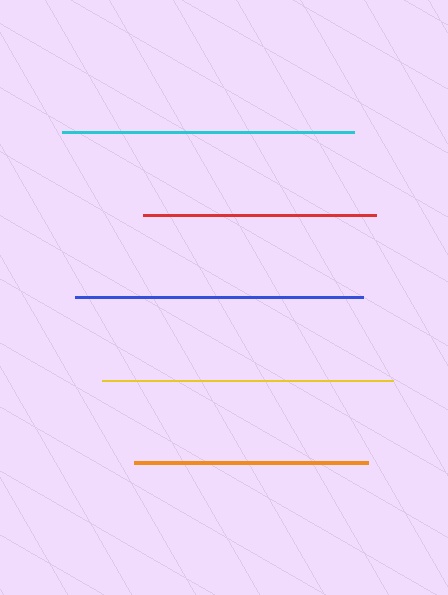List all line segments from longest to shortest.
From longest to shortest: cyan, yellow, blue, orange, red.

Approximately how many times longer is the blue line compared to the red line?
The blue line is approximately 1.2 times the length of the red line.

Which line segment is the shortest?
The red line is the shortest at approximately 233 pixels.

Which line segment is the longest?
The cyan line is the longest at approximately 293 pixels.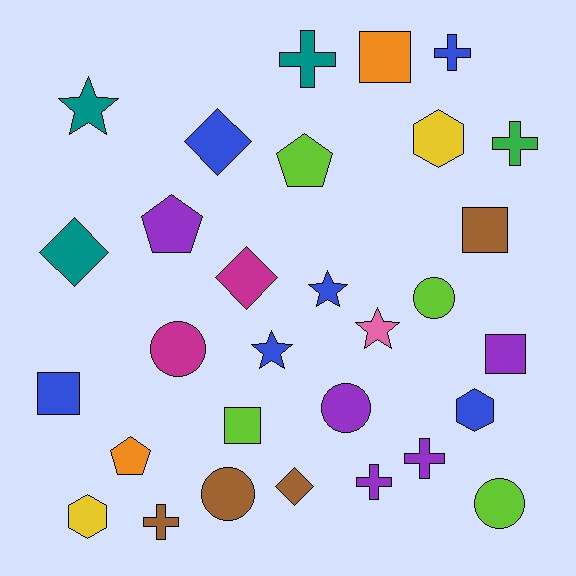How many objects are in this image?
There are 30 objects.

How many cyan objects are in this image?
There are no cyan objects.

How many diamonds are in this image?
There are 4 diamonds.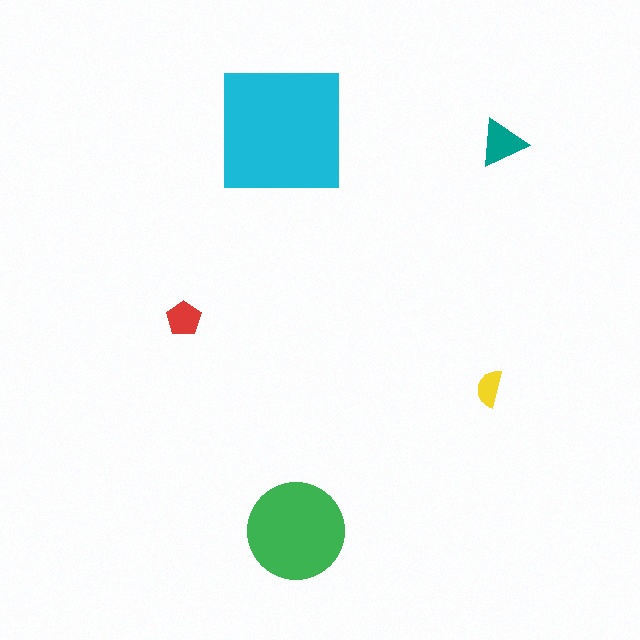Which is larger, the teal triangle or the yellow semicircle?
The teal triangle.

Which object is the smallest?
The yellow semicircle.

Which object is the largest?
The cyan square.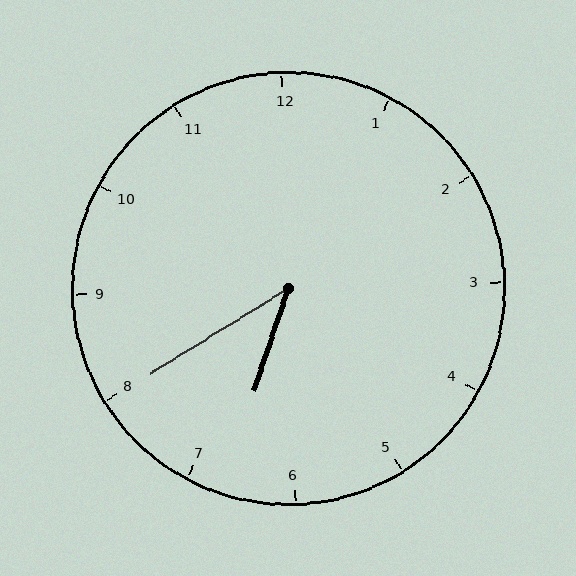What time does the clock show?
6:40.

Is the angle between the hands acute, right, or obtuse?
It is acute.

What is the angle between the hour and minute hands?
Approximately 40 degrees.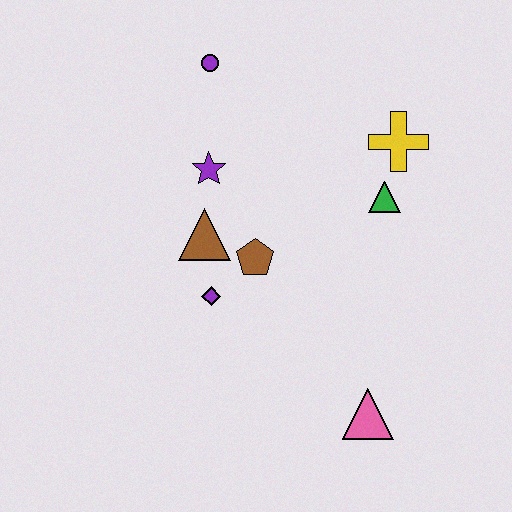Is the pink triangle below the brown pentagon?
Yes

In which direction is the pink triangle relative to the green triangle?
The pink triangle is below the green triangle.